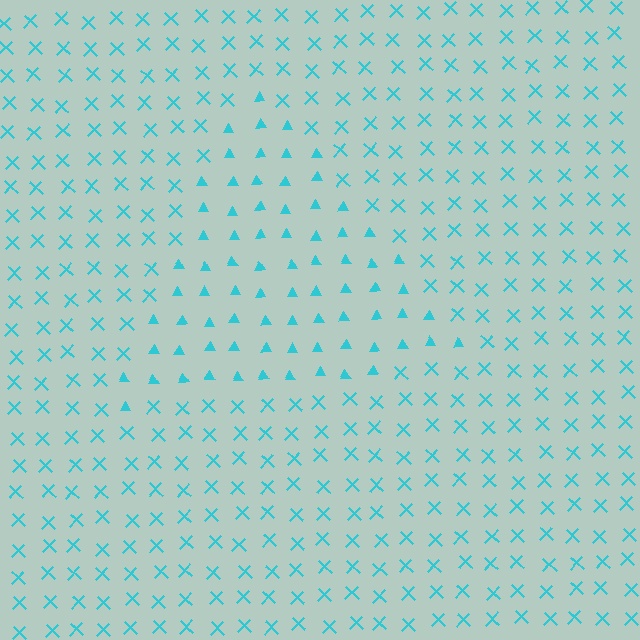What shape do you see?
I see a triangle.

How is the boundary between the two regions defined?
The boundary is defined by a change in element shape: triangles inside vs. X marks outside. All elements share the same color and spacing.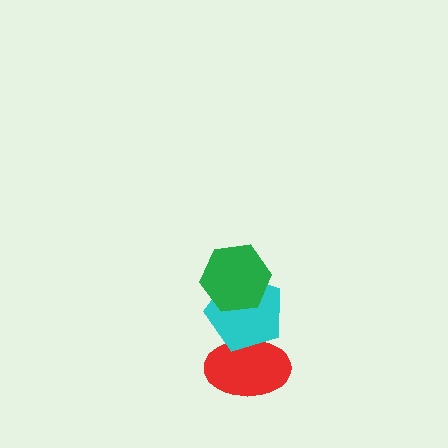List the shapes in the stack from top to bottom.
From top to bottom: the green hexagon, the cyan pentagon, the red ellipse.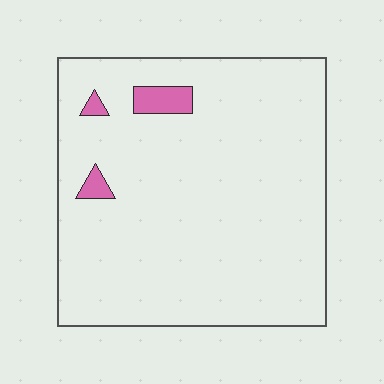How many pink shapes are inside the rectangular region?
3.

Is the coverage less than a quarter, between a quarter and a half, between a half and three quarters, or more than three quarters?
Less than a quarter.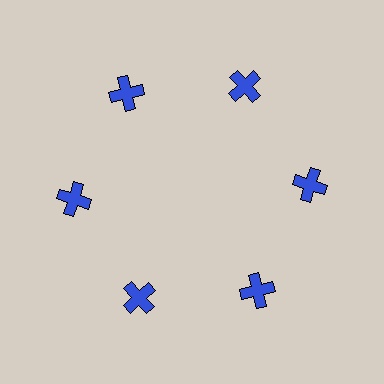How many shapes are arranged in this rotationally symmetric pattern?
There are 6 shapes, arranged in 6 groups of 1.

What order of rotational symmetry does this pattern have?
This pattern has 6-fold rotational symmetry.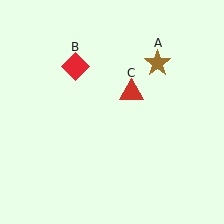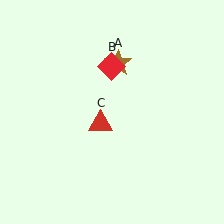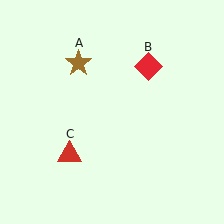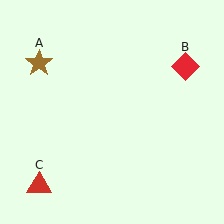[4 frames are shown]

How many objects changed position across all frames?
3 objects changed position: brown star (object A), red diamond (object B), red triangle (object C).